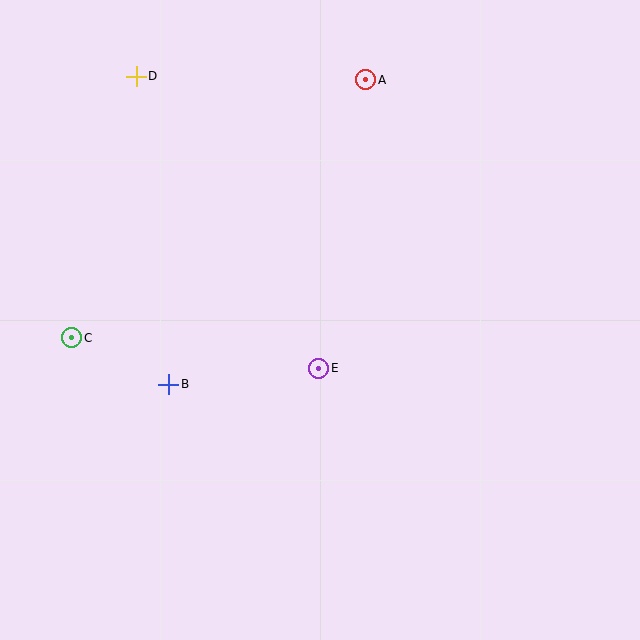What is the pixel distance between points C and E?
The distance between C and E is 249 pixels.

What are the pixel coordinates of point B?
Point B is at (169, 384).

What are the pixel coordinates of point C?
Point C is at (72, 338).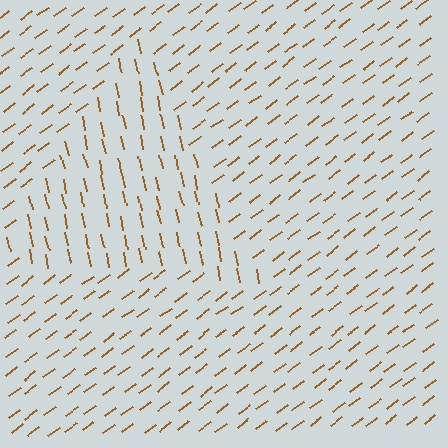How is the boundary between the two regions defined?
The boundary is defined purely by a change in line orientation (approximately 66 degrees difference). All lines are the same color and thickness.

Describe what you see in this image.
The image is filled with small brown line segments. A triangle region in the image has lines oriented differently from the surrounding lines, creating a visible texture boundary.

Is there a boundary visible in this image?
Yes, there is a texture boundary formed by a change in line orientation.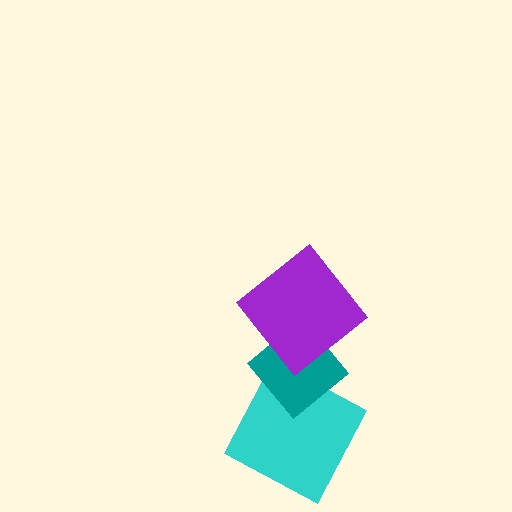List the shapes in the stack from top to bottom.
From top to bottom: the purple diamond, the teal diamond, the cyan square.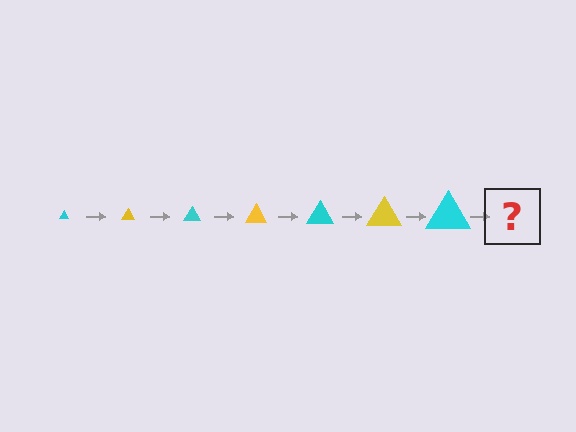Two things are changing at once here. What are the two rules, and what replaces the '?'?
The two rules are that the triangle grows larger each step and the color cycles through cyan and yellow. The '?' should be a yellow triangle, larger than the previous one.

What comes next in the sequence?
The next element should be a yellow triangle, larger than the previous one.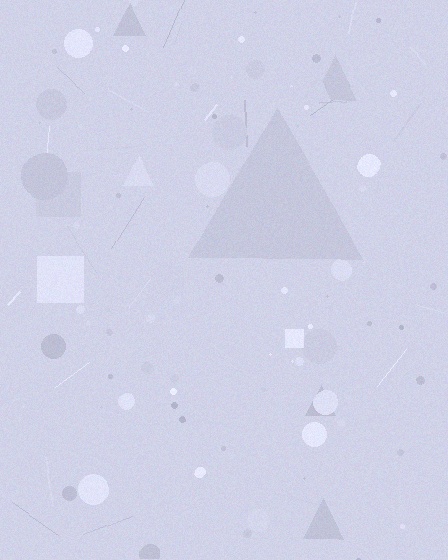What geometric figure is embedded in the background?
A triangle is embedded in the background.